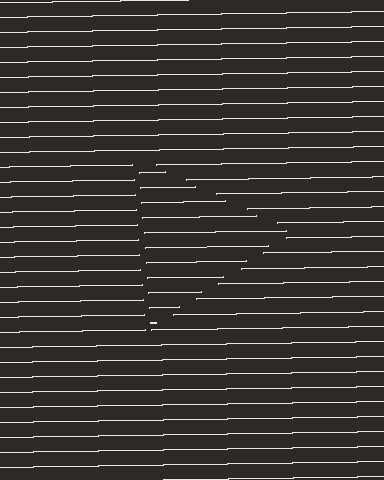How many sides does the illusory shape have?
3 sides — the line-ends trace a triangle.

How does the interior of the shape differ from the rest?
The interior of the shape contains the same grating, shifted by half a period — the contour is defined by the phase discontinuity where line-ends from the inner and outer gratings abut.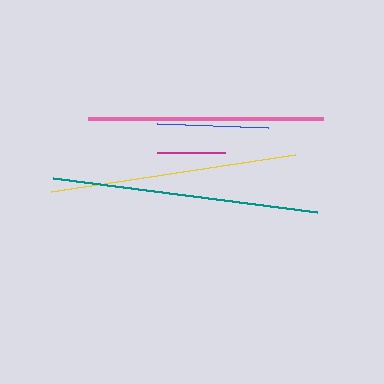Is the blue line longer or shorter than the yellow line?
The yellow line is longer than the blue line.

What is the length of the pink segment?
The pink segment is approximately 235 pixels long.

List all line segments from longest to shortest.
From longest to shortest: teal, yellow, pink, blue, magenta.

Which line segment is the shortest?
The magenta line is the shortest at approximately 68 pixels.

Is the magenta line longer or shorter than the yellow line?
The yellow line is longer than the magenta line.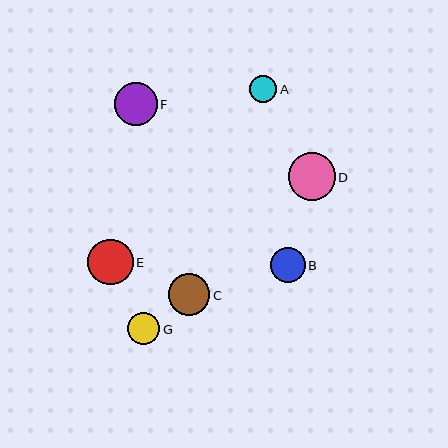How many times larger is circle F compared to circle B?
Circle F is approximately 1.2 times the size of circle B.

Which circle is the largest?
Circle D is the largest with a size of approximately 47 pixels.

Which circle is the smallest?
Circle A is the smallest with a size of approximately 27 pixels.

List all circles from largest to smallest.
From largest to smallest: D, E, F, C, B, G, A.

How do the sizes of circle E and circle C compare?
Circle E and circle C are approximately the same size.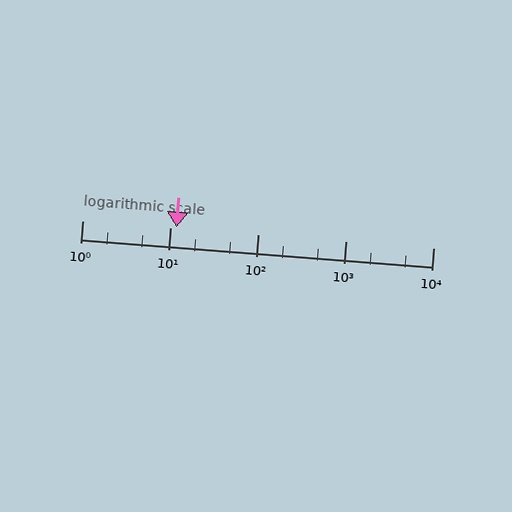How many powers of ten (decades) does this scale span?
The scale spans 4 decades, from 1 to 10000.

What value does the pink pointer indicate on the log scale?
The pointer indicates approximately 12.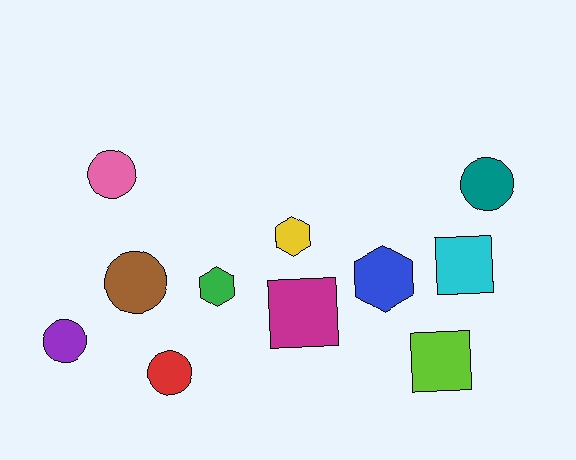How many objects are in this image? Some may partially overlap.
There are 11 objects.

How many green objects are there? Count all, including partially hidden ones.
There is 1 green object.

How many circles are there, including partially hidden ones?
There are 5 circles.